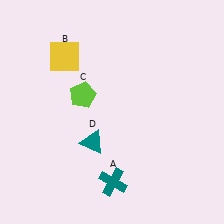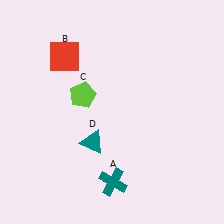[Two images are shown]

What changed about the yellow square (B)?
In Image 1, B is yellow. In Image 2, it changed to red.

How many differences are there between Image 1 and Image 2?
There is 1 difference between the two images.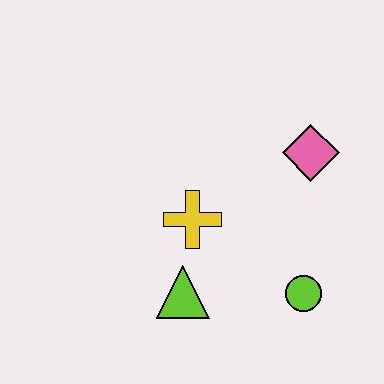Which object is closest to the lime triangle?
The yellow cross is closest to the lime triangle.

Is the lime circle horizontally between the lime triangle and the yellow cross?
No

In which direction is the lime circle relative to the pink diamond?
The lime circle is below the pink diamond.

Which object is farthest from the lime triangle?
The pink diamond is farthest from the lime triangle.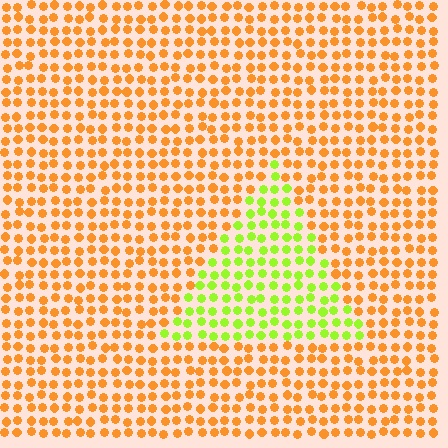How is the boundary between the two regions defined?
The boundary is defined purely by a slight shift in hue (about 59 degrees). Spacing, size, and orientation are identical on both sides.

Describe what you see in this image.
The image is filled with small orange elements in a uniform arrangement. A triangle-shaped region is visible where the elements are tinted to a slightly different hue, forming a subtle color boundary.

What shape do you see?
I see a triangle.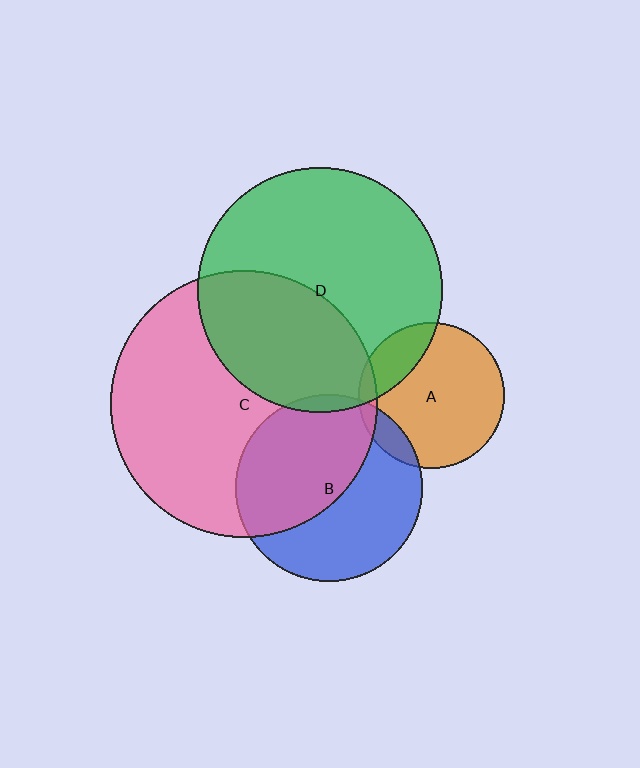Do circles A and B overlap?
Yes.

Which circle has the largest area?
Circle C (pink).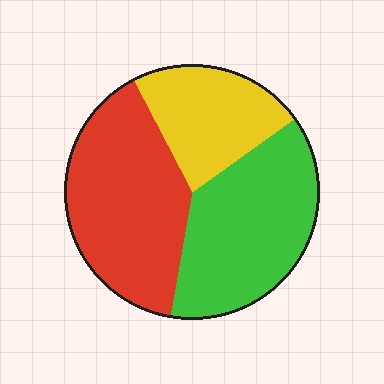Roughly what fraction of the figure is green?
Green takes up about three eighths (3/8) of the figure.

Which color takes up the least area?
Yellow, at roughly 25%.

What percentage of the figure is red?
Red takes up about two fifths (2/5) of the figure.